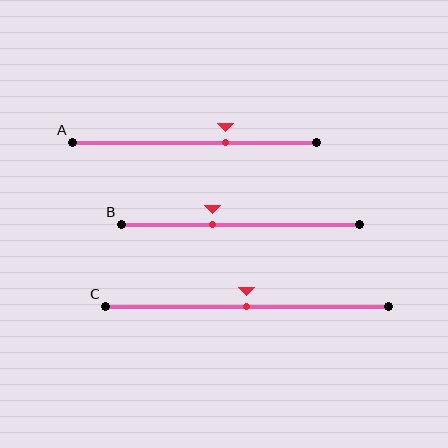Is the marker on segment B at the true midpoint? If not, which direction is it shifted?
No, the marker on segment B is shifted to the left by about 12% of the segment length.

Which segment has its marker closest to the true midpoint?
Segment C has its marker closest to the true midpoint.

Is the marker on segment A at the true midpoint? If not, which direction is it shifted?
No, the marker on segment A is shifted to the right by about 13% of the segment length.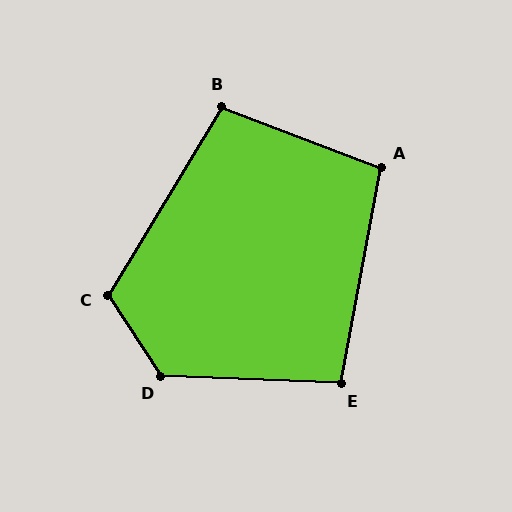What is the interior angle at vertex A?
Approximately 100 degrees (obtuse).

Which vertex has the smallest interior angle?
E, at approximately 98 degrees.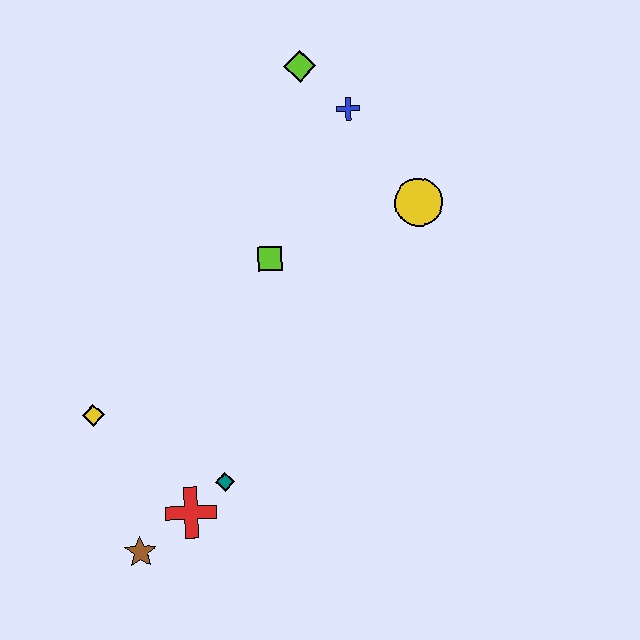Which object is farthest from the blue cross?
The brown star is farthest from the blue cross.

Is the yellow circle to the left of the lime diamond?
No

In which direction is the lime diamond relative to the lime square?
The lime diamond is above the lime square.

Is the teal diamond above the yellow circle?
No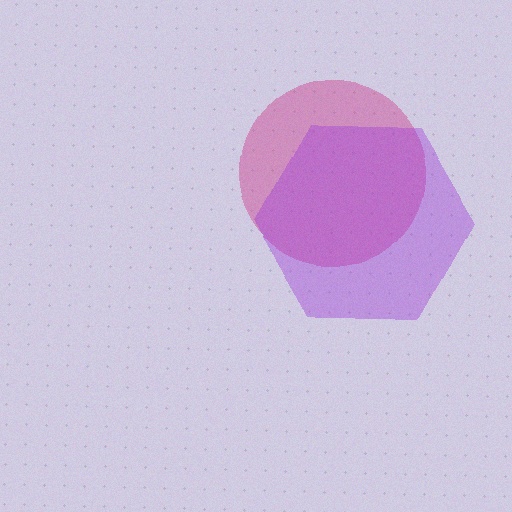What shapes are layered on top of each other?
The layered shapes are: a magenta circle, a purple hexagon.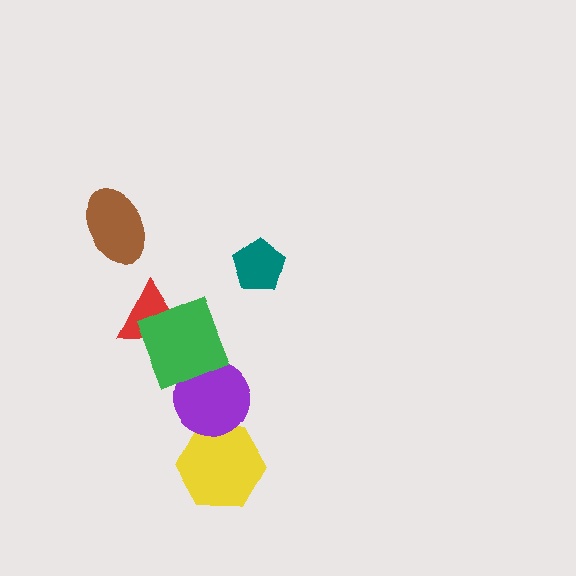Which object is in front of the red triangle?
The green square is in front of the red triangle.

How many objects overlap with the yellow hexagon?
1 object overlaps with the yellow hexagon.